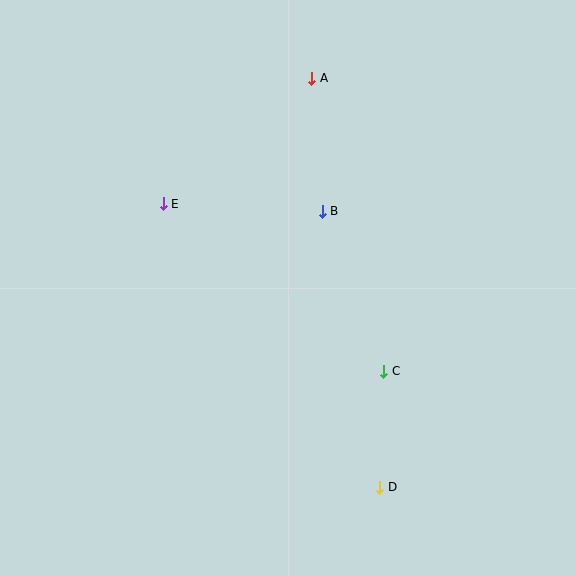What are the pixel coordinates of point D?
Point D is at (380, 487).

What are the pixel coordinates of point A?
Point A is at (312, 78).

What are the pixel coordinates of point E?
Point E is at (163, 204).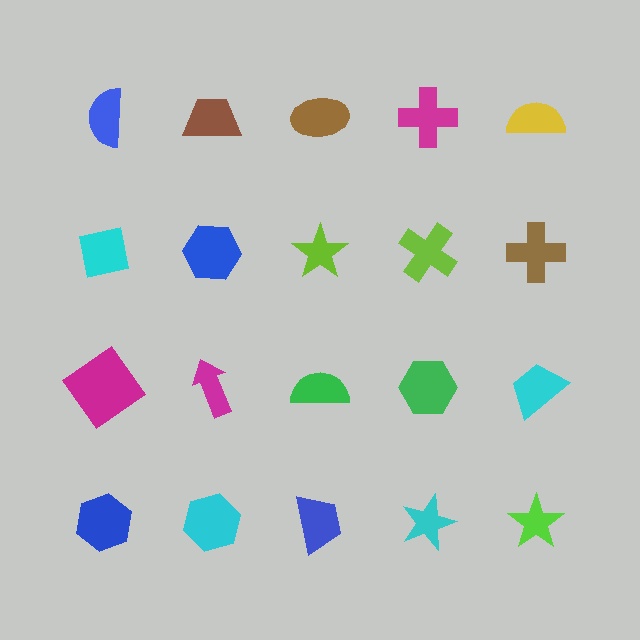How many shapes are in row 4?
5 shapes.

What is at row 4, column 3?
A blue trapezoid.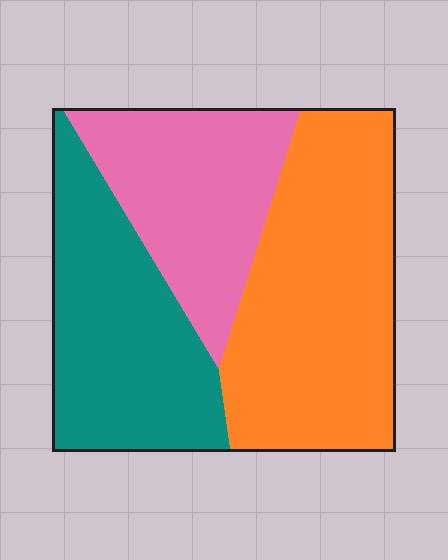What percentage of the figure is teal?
Teal takes up between a sixth and a third of the figure.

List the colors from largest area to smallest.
From largest to smallest: orange, teal, pink.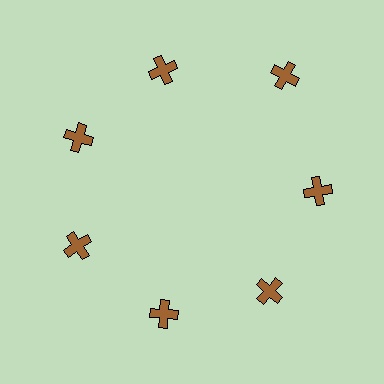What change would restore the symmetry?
The symmetry would be restored by moving it inward, back onto the ring so that all 7 crosses sit at equal angles and equal distance from the center.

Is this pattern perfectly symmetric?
No. The 7 brown crosses are arranged in a ring, but one element near the 1 o'clock position is pushed outward from the center, breaking the 7-fold rotational symmetry.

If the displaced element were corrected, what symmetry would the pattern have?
It would have 7-fold rotational symmetry — the pattern would map onto itself every 51 degrees.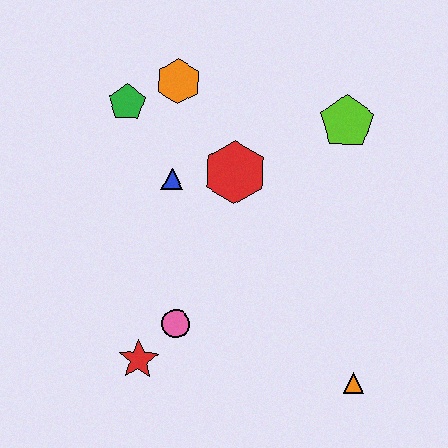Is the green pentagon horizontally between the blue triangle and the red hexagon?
No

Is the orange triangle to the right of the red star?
Yes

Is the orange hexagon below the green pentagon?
No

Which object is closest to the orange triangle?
The pink circle is closest to the orange triangle.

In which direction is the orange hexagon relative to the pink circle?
The orange hexagon is above the pink circle.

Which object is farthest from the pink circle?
The lime pentagon is farthest from the pink circle.